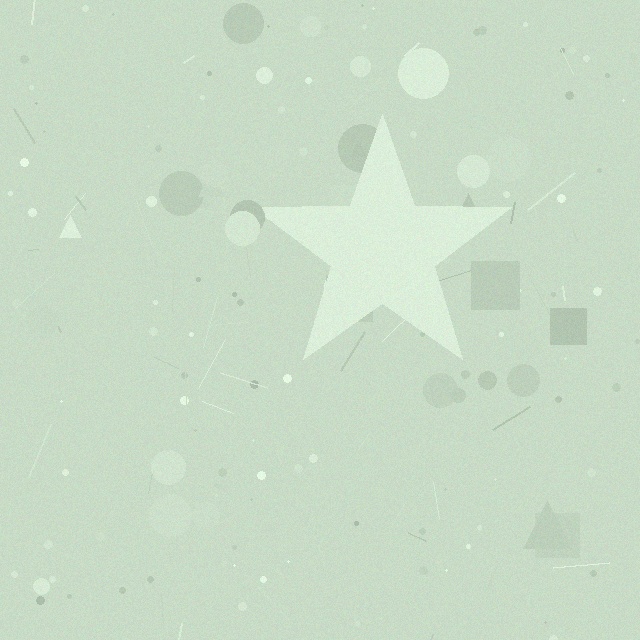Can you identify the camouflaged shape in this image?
The camouflaged shape is a star.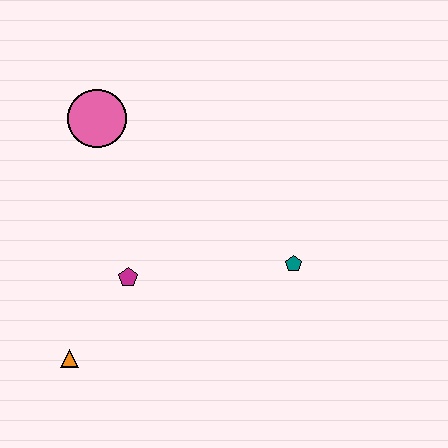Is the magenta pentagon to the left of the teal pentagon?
Yes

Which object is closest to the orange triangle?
The magenta pentagon is closest to the orange triangle.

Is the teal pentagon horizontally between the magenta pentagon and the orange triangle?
No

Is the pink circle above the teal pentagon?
Yes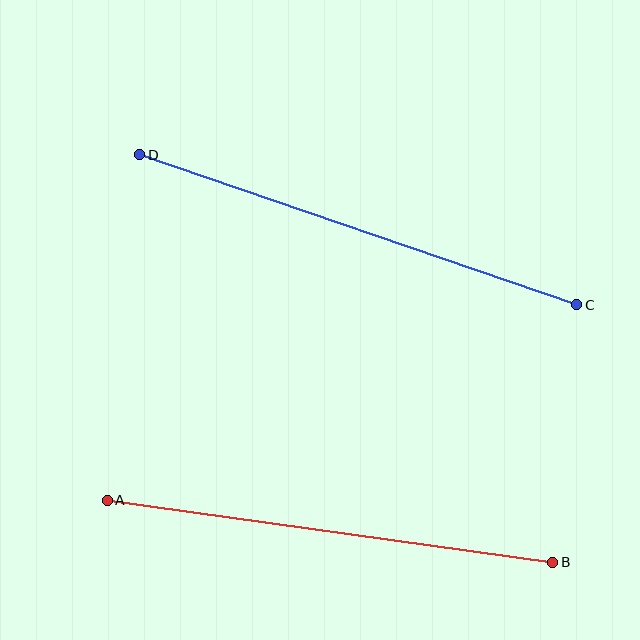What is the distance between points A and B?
The distance is approximately 450 pixels.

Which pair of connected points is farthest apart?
Points C and D are farthest apart.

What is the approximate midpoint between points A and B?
The midpoint is at approximately (330, 531) pixels.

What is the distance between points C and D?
The distance is approximately 462 pixels.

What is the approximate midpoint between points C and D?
The midpoint is at approximately (358, 230) pixels.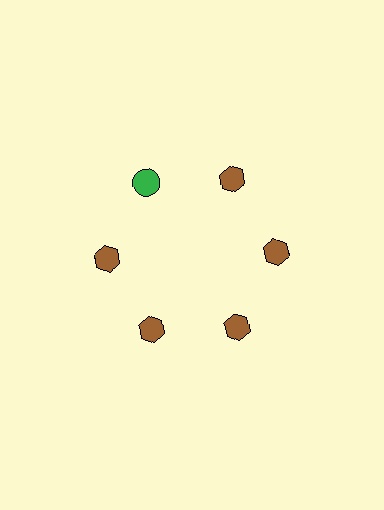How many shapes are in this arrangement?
There are 6 shapes arranged in a ring pattern.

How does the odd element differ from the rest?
It differs in both color (green instead of brown) and shape (circle instead of hexagon).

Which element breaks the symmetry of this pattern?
The green circle at roughly the 11 o'clock position breaks the symmetry. All other shapes are brown hexagons.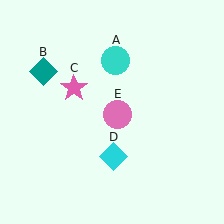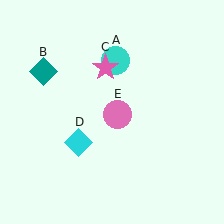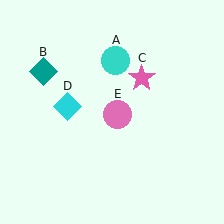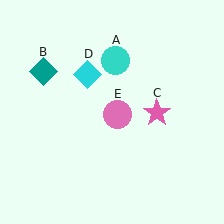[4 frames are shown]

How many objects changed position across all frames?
2 objects changed position: pink star (object C), cyan diamond (object D).